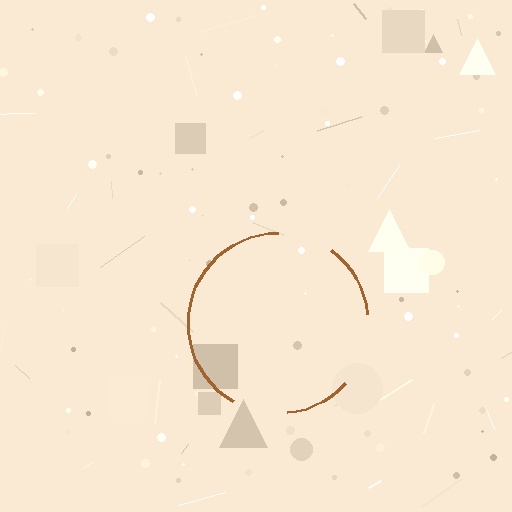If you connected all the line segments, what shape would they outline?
They would outline a circle.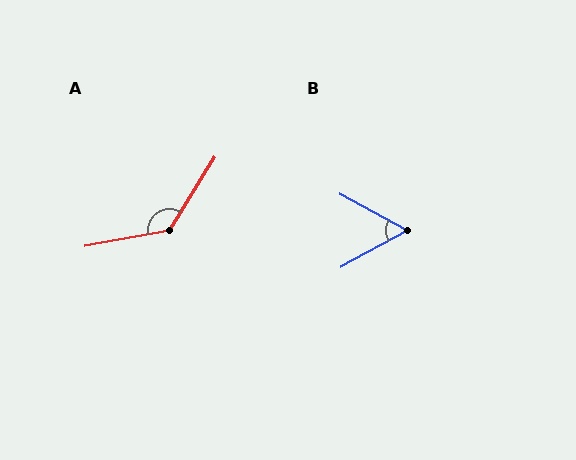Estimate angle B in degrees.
Approximately 57 degrees.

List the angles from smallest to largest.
B (57°), A (132°).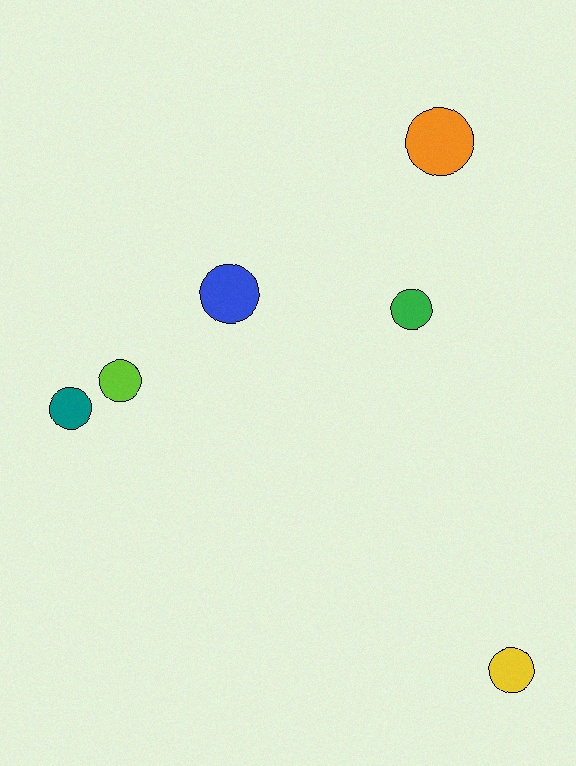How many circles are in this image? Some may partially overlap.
There are 6 circles.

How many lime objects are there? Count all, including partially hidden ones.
There is 1 lime object.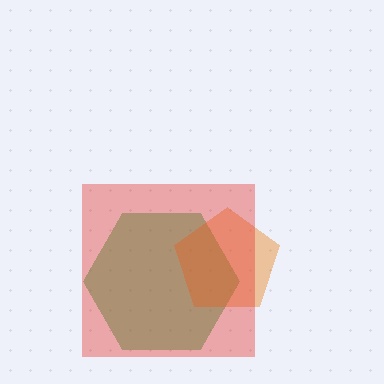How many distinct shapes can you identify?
There are 3 distinct shapes: a green hexagon, an orange pentagon, a red square.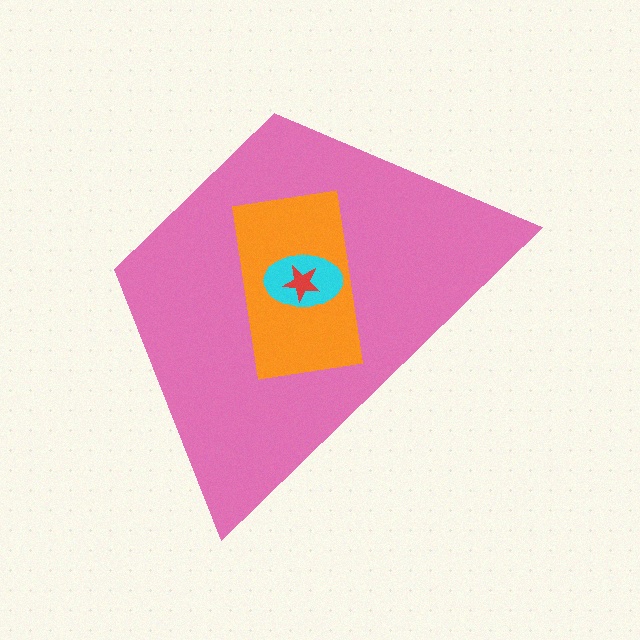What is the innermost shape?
The red star.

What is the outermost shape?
The pink trapezoid.